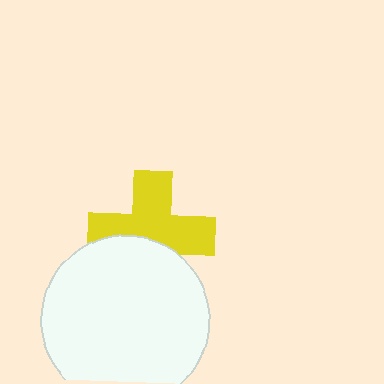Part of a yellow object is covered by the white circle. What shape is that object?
It is a cross.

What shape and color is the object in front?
The object in front is a white circle.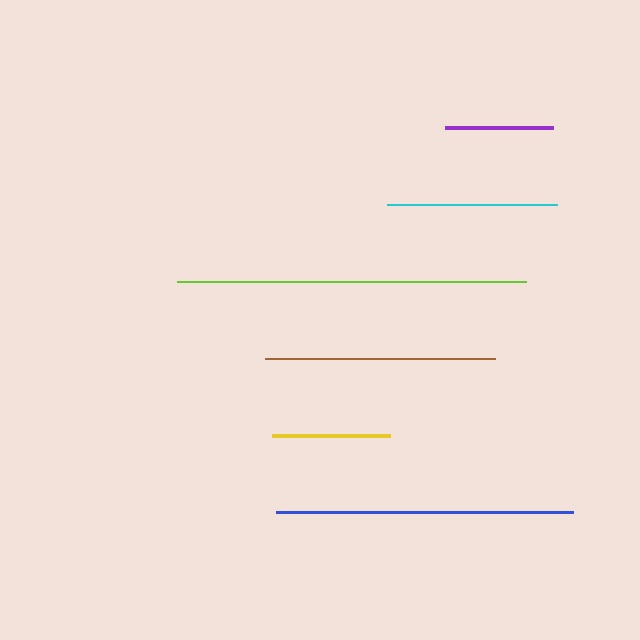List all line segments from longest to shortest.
From longest to shortest: lime, blue, brown, cyan, yellow, purple.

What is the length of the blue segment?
The blue segment is approximately 297 pixels long.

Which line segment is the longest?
The lime line is the longest at approximately 349 pixels.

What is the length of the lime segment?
The lime segment is approximately 349 pixels long.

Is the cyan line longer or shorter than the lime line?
The lime line is longer than the cyan line.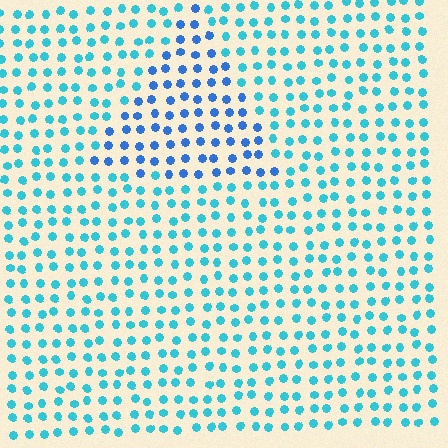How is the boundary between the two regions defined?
The boundary is defined purely by a slight shift in hue (about 31 degrees). Spacing, size, and orientation are identical on both sides.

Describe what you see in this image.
The image is filled with small cyan elements in a uniform arrangement. A triangle-shaped region is visible where the elements are tinted to a slightly different hue, forming a subtle color boundary.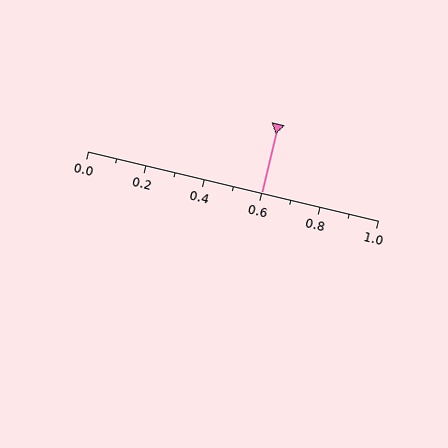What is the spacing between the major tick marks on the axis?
The major ticks are spaced 0.2 apart.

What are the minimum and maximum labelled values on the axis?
The axis runs from 0.0 to 1.0.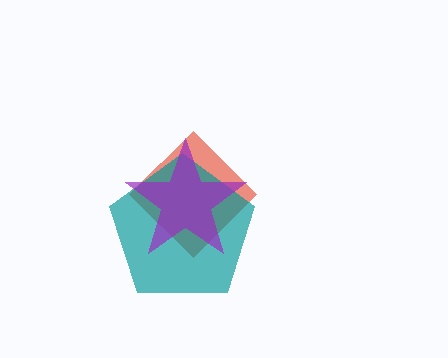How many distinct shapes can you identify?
There are 3 distinct shapes: a red diamond, a teal pentagon, a purple star.